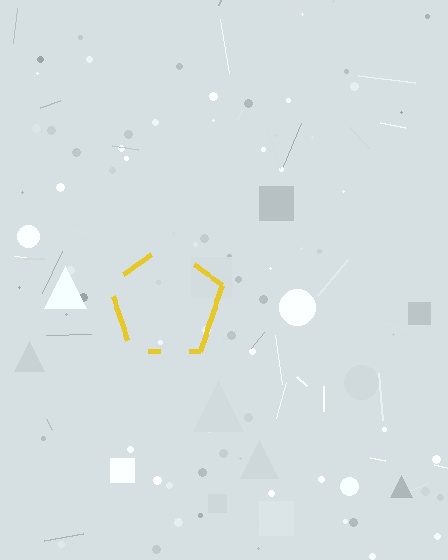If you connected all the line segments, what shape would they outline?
They would outline a pentagon.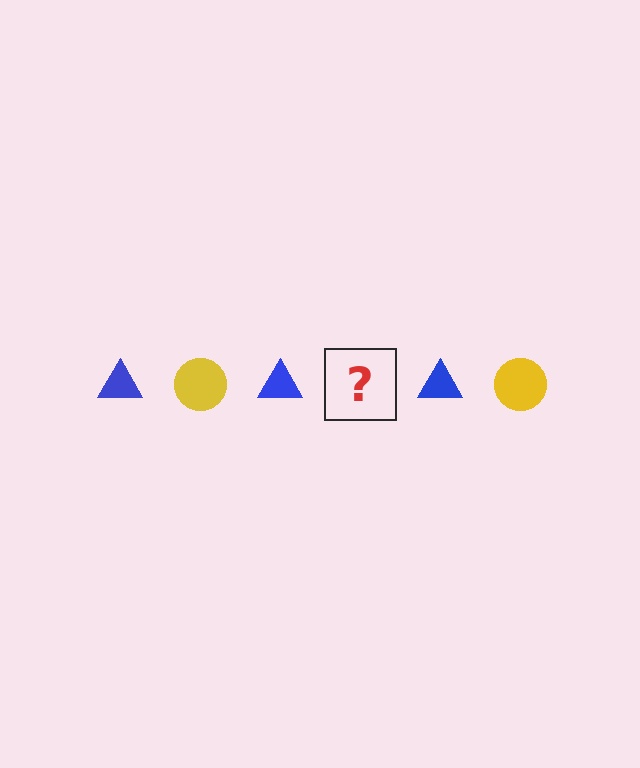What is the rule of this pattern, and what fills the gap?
The rule is that the pattern alternates between blue triangle and yellow circle. The gap should be filled with a yellow circle.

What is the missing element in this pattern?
The missing element is a yellow circle.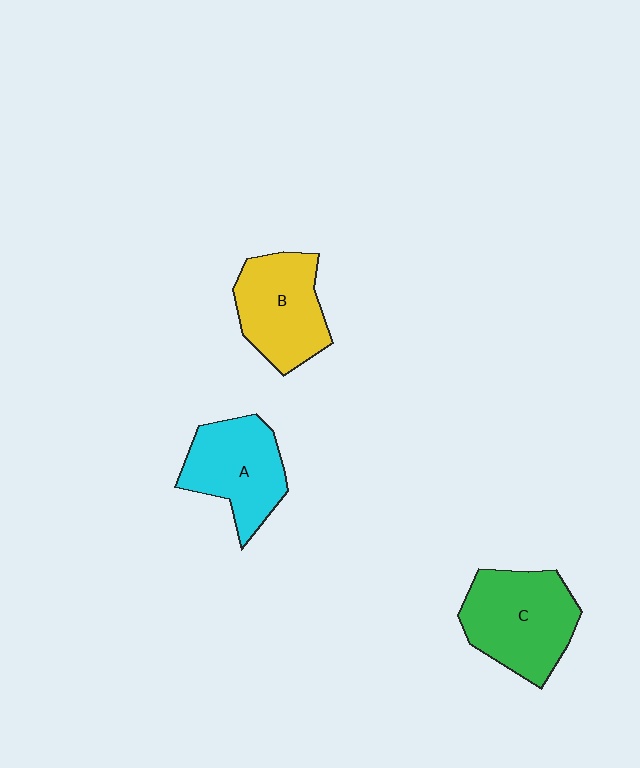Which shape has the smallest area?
Shape A (cyan).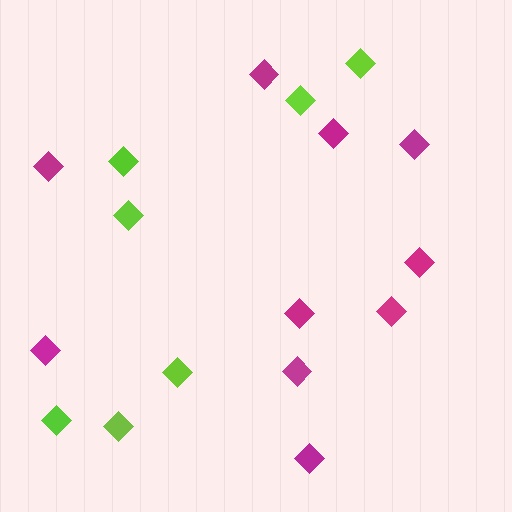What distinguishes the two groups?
There are 2 groups: one group of magenta diamonds (10) and one group of lime diamonds (7).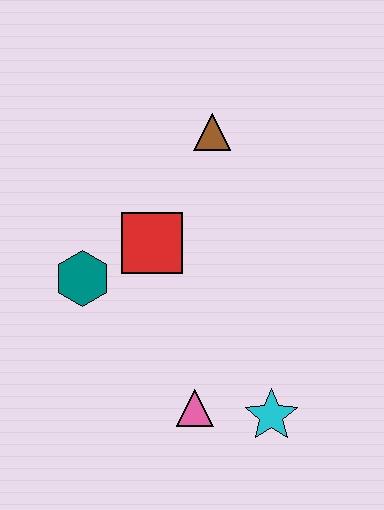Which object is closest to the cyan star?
The pink triangle is closest to the cyan star.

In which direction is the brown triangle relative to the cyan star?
The brown triangle is above the cyan star.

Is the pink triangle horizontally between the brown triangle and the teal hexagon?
Yes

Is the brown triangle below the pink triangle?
No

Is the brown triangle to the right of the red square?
Yes